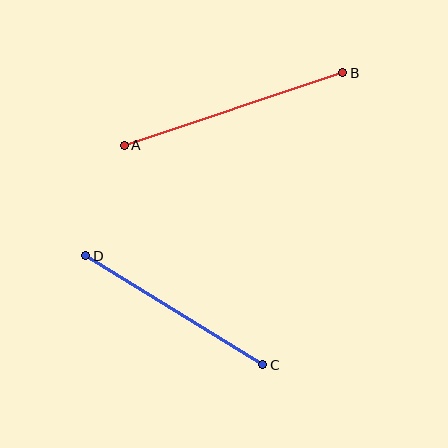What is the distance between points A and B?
The distance is approximately 230 pixels.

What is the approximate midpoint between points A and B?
The midpoint is at approximately (234, 109) pixels.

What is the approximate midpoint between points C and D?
The midpoint is at approximately (174, 310) pixels.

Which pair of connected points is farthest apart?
Points A and B are farthest apart.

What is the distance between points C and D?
The distance is approximately 208 pixels.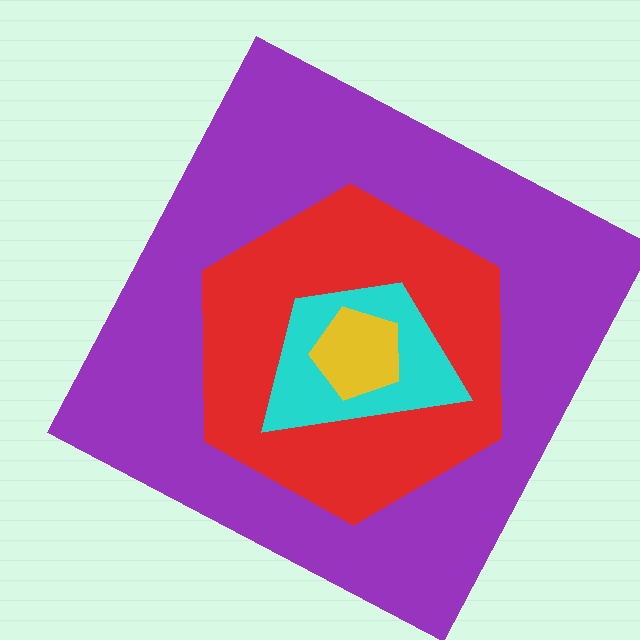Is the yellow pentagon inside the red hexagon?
Yes.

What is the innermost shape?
The yellow pentagon.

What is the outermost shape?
The purple square.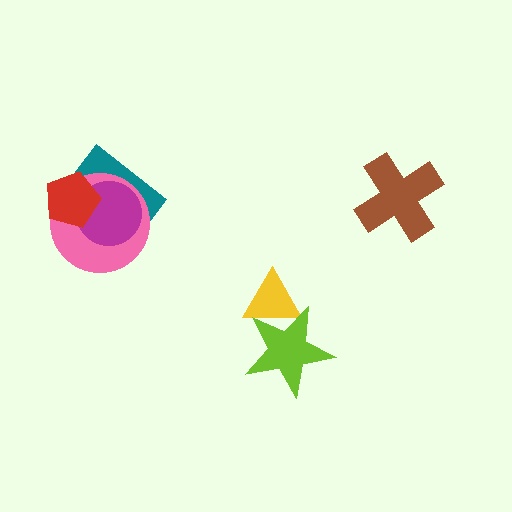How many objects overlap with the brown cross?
0 objects overlap with the brown cross.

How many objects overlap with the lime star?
1 object overlaps with the lime star.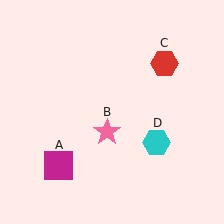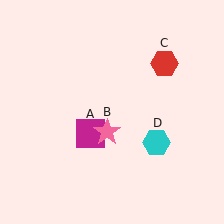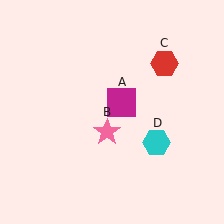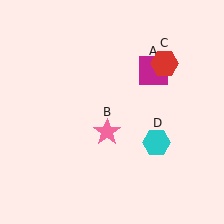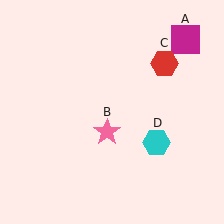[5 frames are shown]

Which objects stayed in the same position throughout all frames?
Pink star (object B) and red hexagon (object C) and cyan hexagon (object D) remained stationary.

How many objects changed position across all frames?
1 object changed position: magenta square (object A).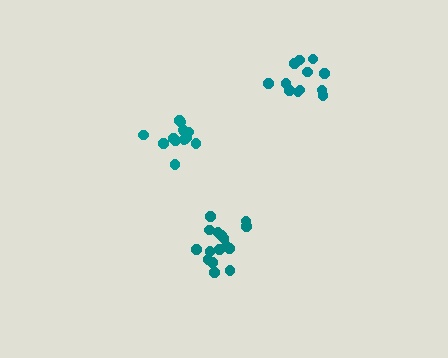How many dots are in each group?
Group 1: 14 dots, Group 2: 12 dots, Group 3: 17 dots (43 total).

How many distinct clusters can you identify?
There are 3 distinct clusters.